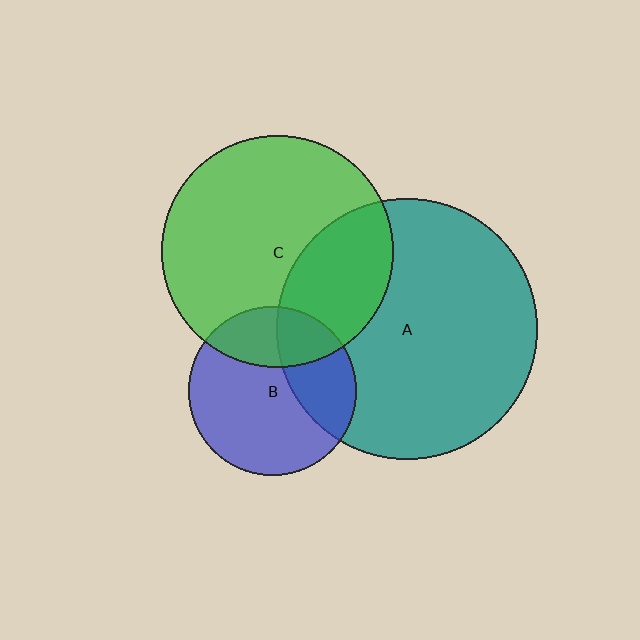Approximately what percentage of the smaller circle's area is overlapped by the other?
Approximately 30%.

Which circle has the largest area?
Circle A (teal).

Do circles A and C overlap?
Yes.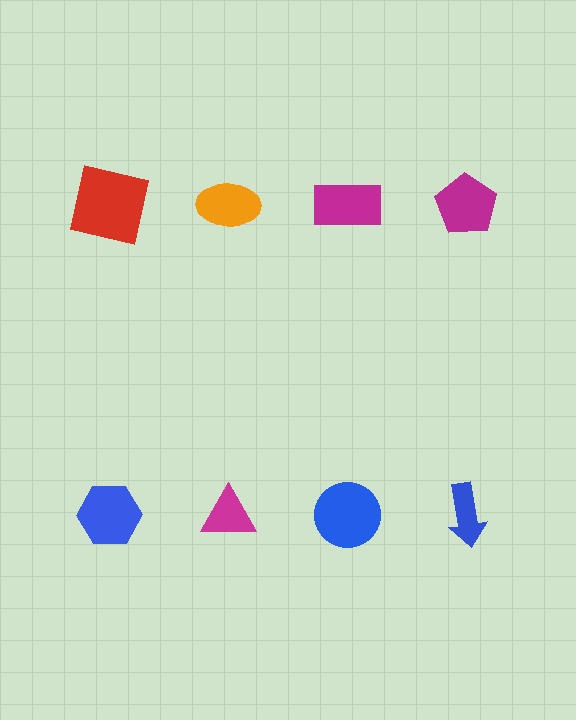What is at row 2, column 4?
A blue arrow.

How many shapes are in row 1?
4 shapes.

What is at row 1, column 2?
An orange ellipse.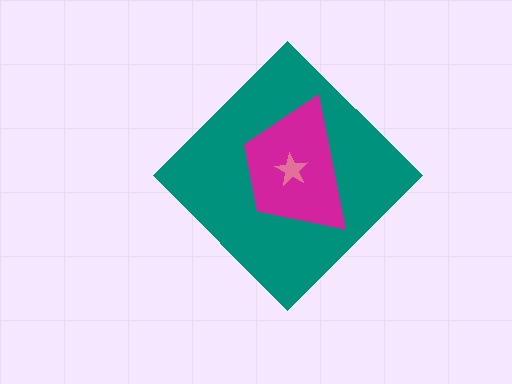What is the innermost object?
The pink star.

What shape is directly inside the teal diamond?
The magenta trapezoid.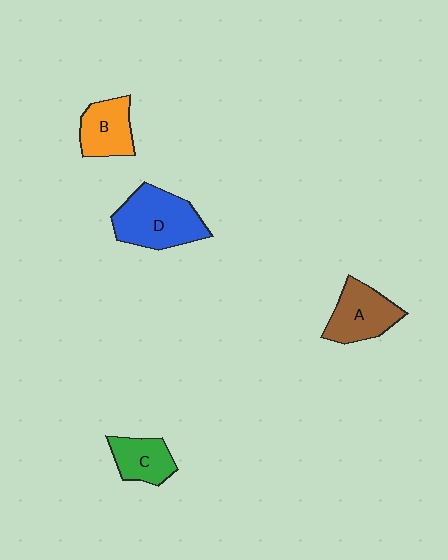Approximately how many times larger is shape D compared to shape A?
Approximately 1.4 times.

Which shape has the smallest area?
Shape C (green).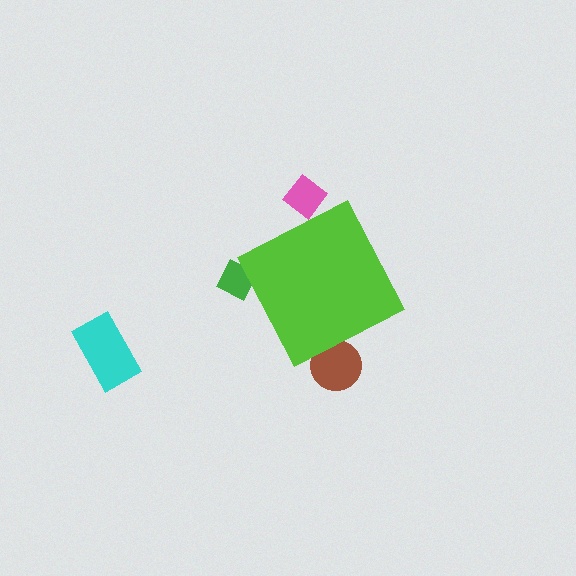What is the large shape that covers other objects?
A lime diamond.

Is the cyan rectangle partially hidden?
No, the cyan rectangle is fully visible.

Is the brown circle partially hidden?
Yes, the brown circle is partially hidden behind the lime diamond.